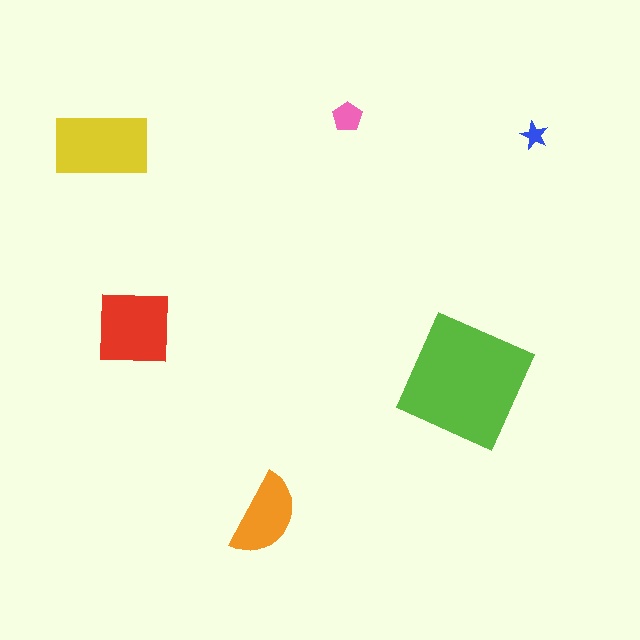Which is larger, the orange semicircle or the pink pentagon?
The orange semicircle.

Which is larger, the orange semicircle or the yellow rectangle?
The yellow rectangle.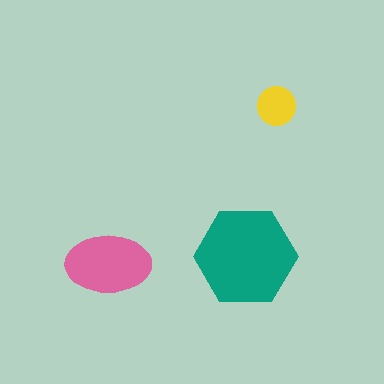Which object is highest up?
The yellow circle is topmost.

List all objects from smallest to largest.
The yellow circle, the pink ellipse, the teal hexagon.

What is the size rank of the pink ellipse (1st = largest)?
2nd.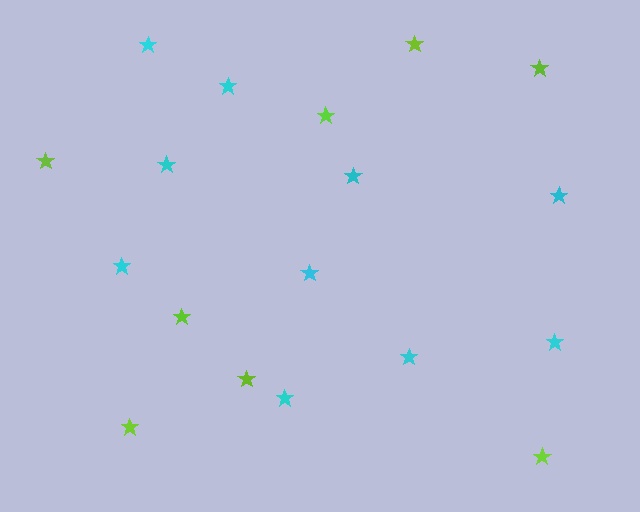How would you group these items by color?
There are 2 groups: one group of lime stars (8) and one group of cyan stars (10).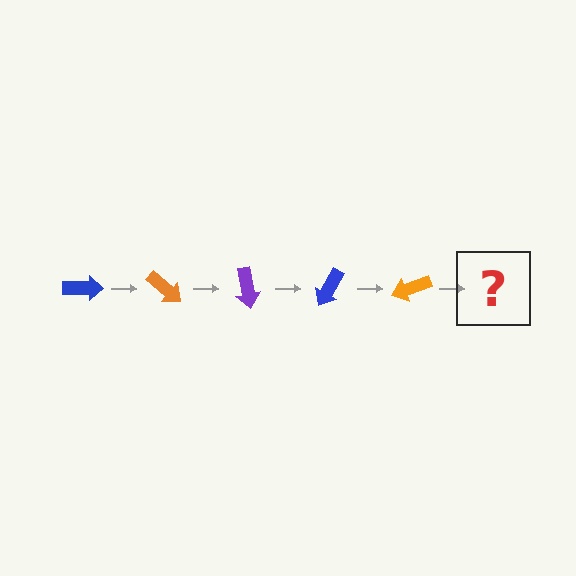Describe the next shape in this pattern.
It should be a purple arrow, rotated 200 degrees from the start.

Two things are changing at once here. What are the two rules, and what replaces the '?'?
The two rules are that it rotates 40 degrees each step and the color cycles through blue, orange, and purple. The '?' should be a purple arrow, rotated 200 degrees from the start.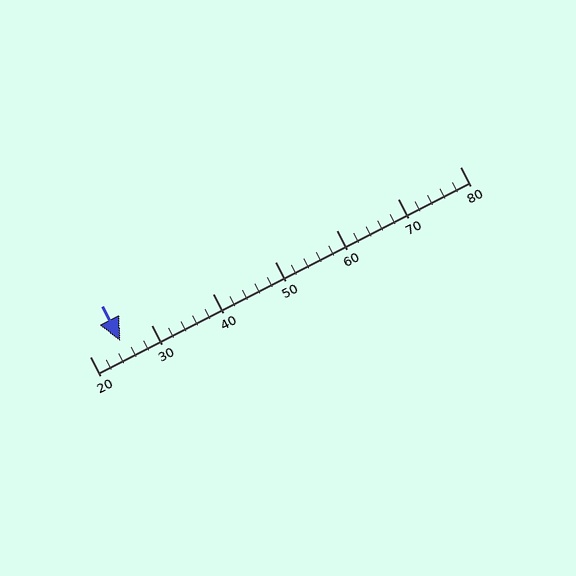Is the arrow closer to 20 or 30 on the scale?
The arrow is closer to 30.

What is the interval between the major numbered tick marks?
The major tick marks are spaced 10 units apart.